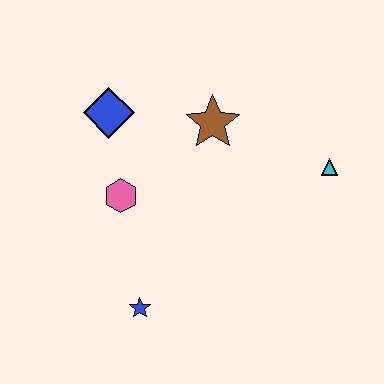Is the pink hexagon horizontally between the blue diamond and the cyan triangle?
Yes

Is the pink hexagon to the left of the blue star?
Yes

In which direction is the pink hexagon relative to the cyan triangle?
The pink hexagon is to the left of the cyan triangle.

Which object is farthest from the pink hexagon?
The cyan triangle is farthest from the pink hexagon.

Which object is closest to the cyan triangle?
The brown star is closest to the cyan triangle.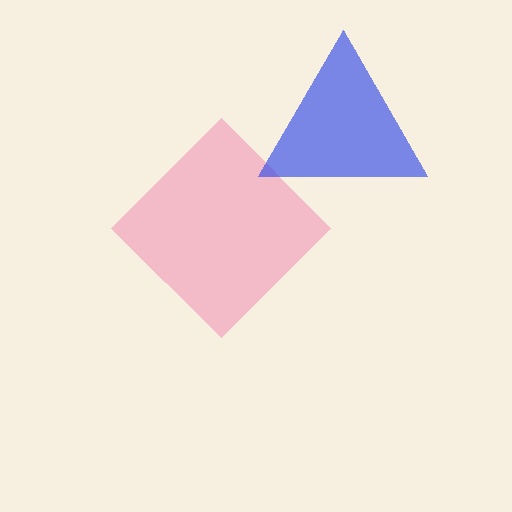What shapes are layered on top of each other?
The layered shapes are: a pink diamond, a blue triangle.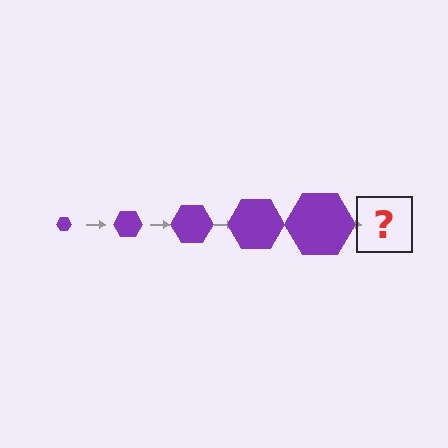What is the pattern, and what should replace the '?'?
The pattern is that the hexagon gets progressively larger each step. The '?' should be a purple hexagon, larger than the previous one.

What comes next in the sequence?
The next element should be a purple hexagon, larger than the previous one.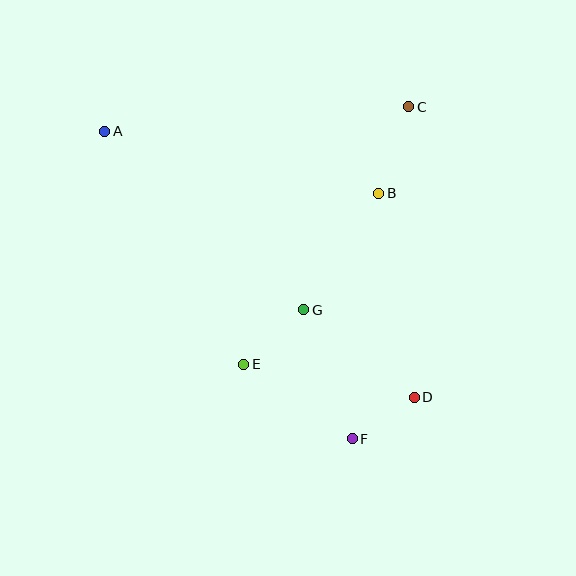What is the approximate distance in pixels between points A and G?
The distance between A and G is approximately 267 pixels.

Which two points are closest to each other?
Points D and F are closest to each other.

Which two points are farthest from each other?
Points A and D are farthest from each other.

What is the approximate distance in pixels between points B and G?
The distance between B and G is approximately 138 pixels.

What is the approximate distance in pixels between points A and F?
The distance between A and F is approximately 395 pixels.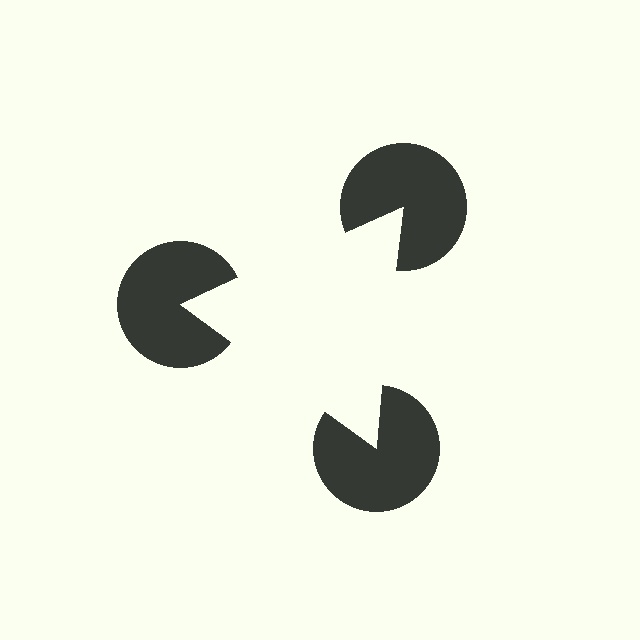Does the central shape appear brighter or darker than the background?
It typically appears slightly brighter than the background, even though no actual brightness change is drawn.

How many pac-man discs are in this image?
There are 3 — one at each vertex of the illusory triangle.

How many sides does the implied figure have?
3 sides.